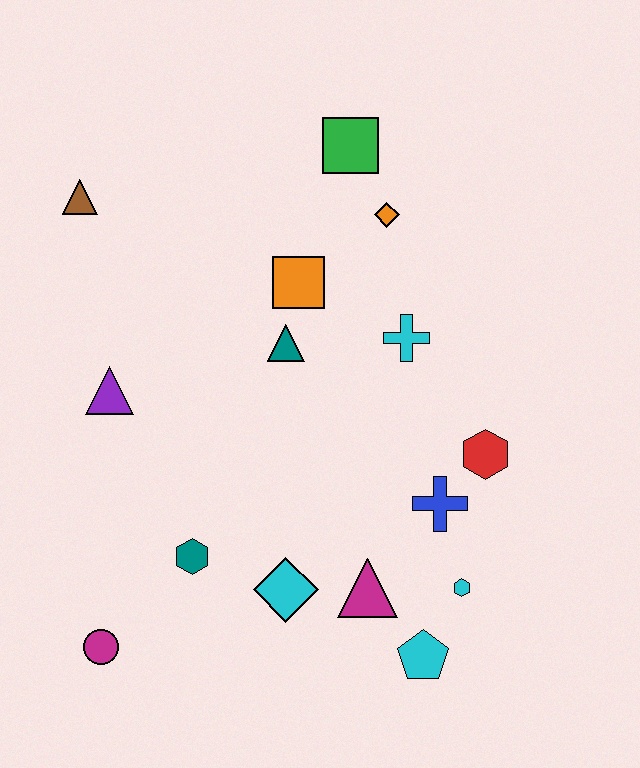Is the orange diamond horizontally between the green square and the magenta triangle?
No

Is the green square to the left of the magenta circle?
No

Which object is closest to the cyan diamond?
The magenta triangle is closest to the cyan diamond.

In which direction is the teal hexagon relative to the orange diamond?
The teal hexagon is below the orange diamond.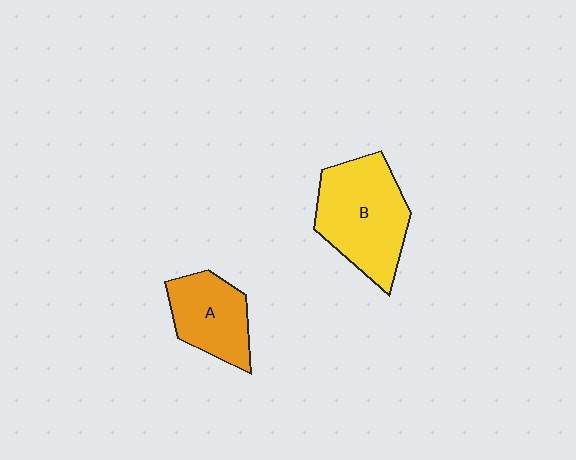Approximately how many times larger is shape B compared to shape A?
Approximately 1.5 times.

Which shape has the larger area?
Shape B (yellow).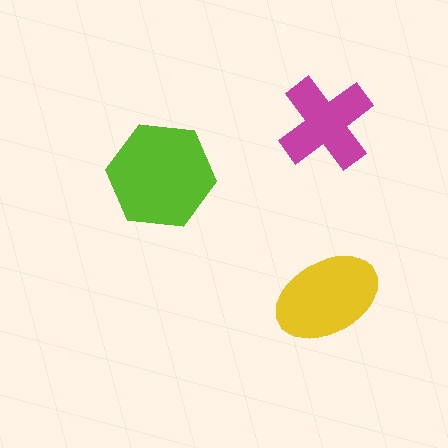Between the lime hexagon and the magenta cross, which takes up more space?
The lime hexagon.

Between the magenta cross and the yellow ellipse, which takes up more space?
The yellow ellipse.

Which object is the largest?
The lime hexagon.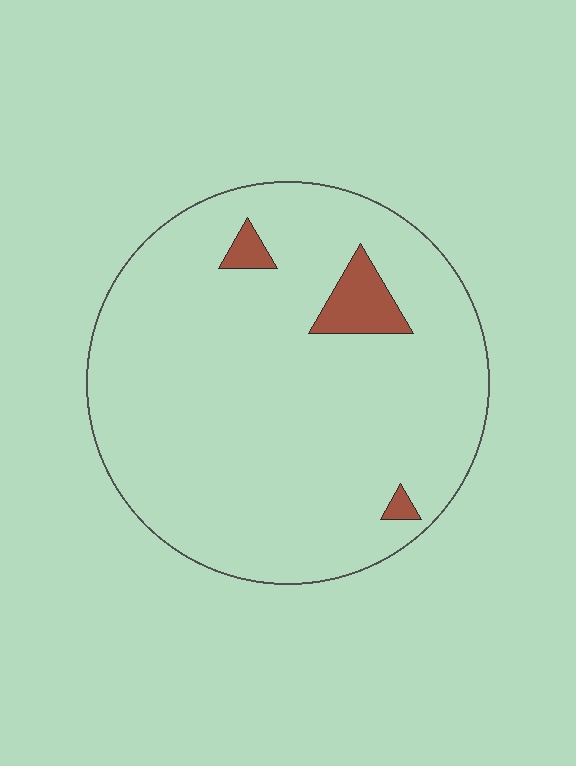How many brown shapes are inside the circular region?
3.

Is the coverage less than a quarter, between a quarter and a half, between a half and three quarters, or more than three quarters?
Less than a quarter.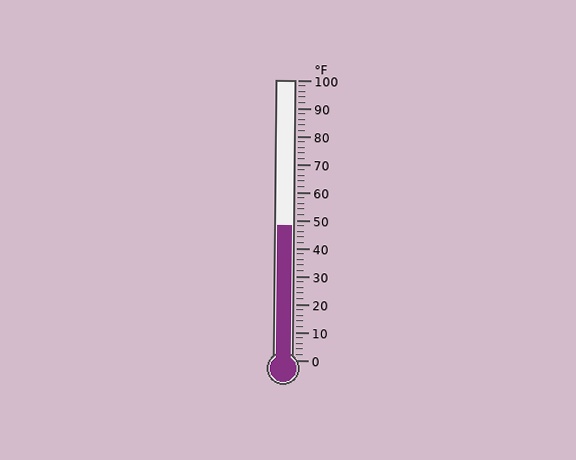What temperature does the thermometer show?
The thermometer shows approximately 48°F.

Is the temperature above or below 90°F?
The temperature is below 90°F.